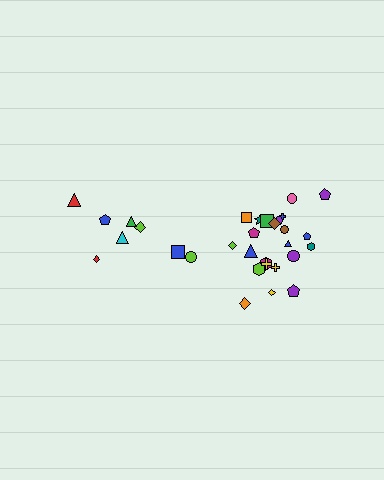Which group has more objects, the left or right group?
The right group.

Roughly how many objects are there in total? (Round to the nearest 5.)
Roughly 30 objects in total.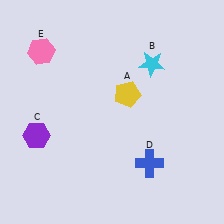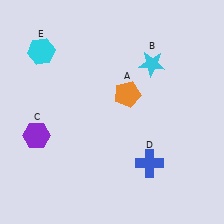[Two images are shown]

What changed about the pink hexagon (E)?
In Image 1, E is pink. In Image 2, it changed to cyan.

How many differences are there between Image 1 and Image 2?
There are 2 differences between the two images.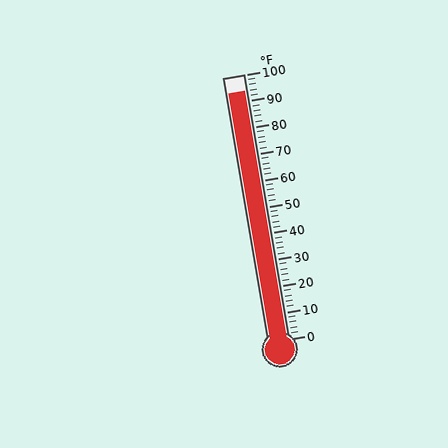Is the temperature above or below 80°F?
The temperature is above 80°F.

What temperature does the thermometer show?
The thermometer shows approximately 94°F.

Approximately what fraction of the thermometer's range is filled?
The thermometer is filled to approximately 95% of its range.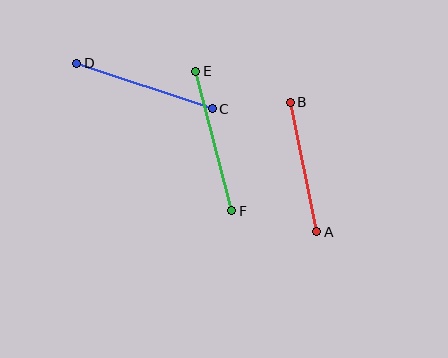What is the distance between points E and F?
The distance is approximately 144 pixels.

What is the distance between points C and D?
The distance is approximately 143 pixels.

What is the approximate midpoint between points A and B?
The midpoint is at approximately (304, 167) pixels.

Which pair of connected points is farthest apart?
Points E and F are farthest apart.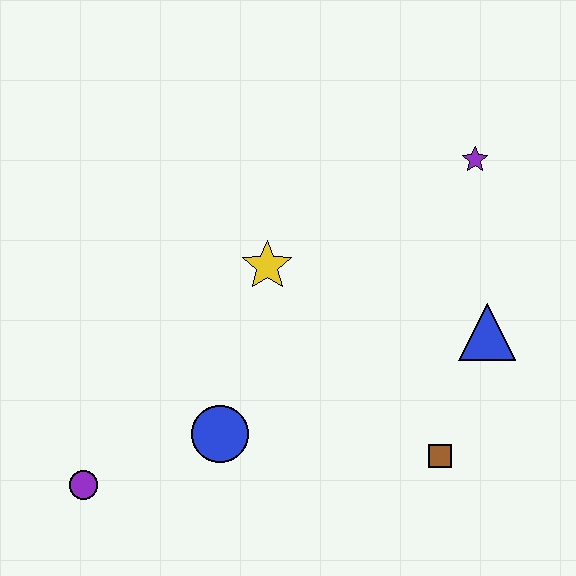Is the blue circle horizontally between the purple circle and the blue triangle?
Yes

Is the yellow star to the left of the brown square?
Yes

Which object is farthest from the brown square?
The purple circle is farthest from the brown square.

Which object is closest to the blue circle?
The purple circle is closest to the blue circle.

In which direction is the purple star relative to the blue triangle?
The purple star is above the blue triangle.